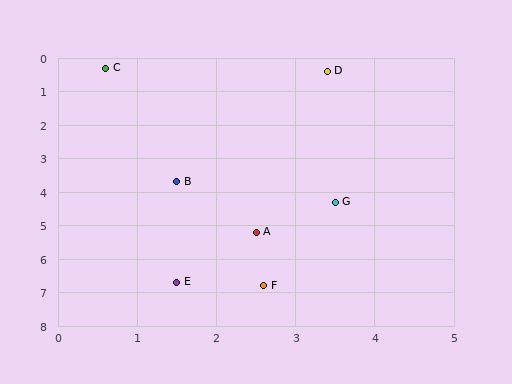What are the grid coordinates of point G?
Point G is at approximately (3.5, 4.3).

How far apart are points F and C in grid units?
Points F and C are about 6.8 grid units apart.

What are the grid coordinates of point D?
Point D is at approximately (3.4, 0.4).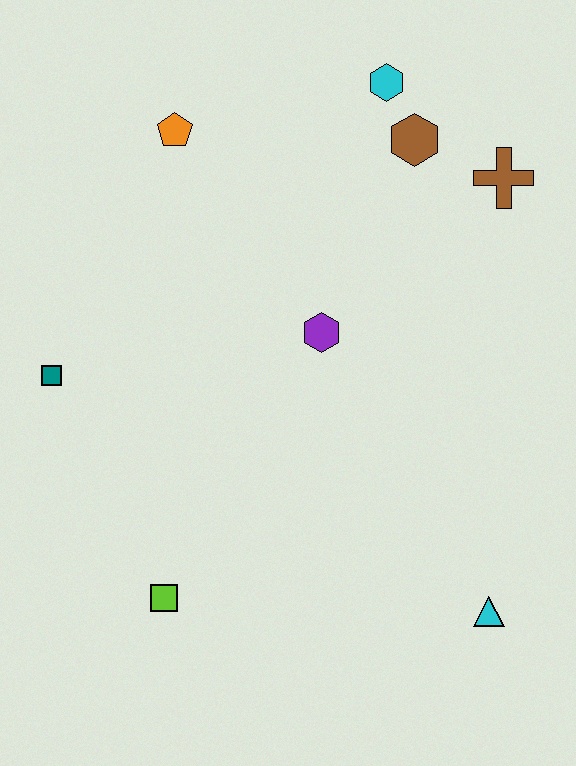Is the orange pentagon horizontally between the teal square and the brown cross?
Yes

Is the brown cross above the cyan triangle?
Yes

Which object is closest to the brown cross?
The brown hexagon is closest to the brown cross.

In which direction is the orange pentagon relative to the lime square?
The orange pentagon is above the lime square.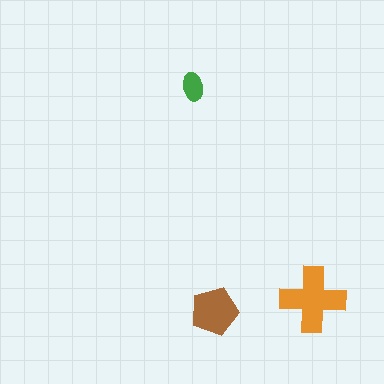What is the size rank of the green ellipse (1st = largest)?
3rd.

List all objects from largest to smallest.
The orange cross, the brown pentagon, the green ellipse.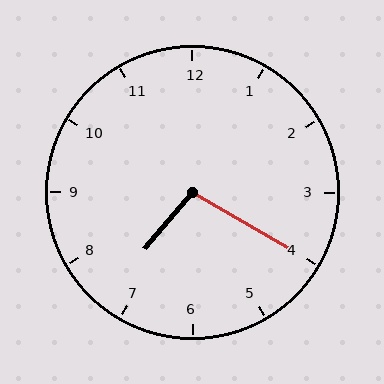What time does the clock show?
7:20.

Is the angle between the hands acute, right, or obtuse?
It is obtuse.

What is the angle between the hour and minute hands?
Approximately 100 degrees.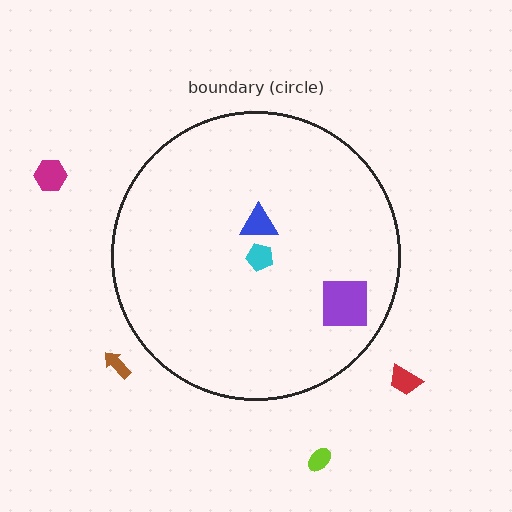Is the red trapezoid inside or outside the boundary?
Outside.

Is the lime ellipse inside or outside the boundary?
Outside.